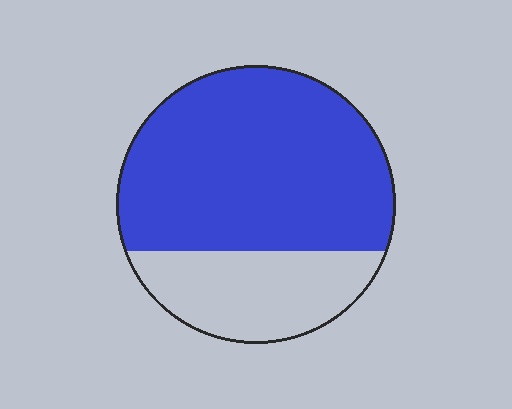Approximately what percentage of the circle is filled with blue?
Approximately 70%.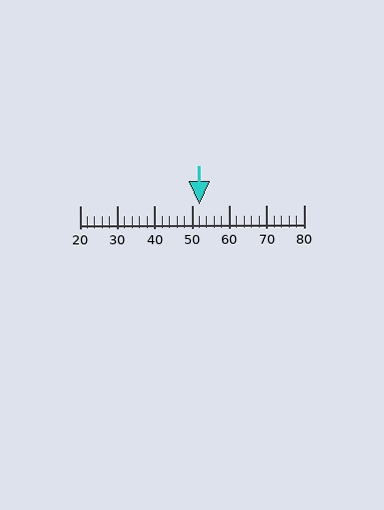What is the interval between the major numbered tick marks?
The major tick marks are spaced 10 units apart.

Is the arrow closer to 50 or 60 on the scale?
The arrow is closer to 50.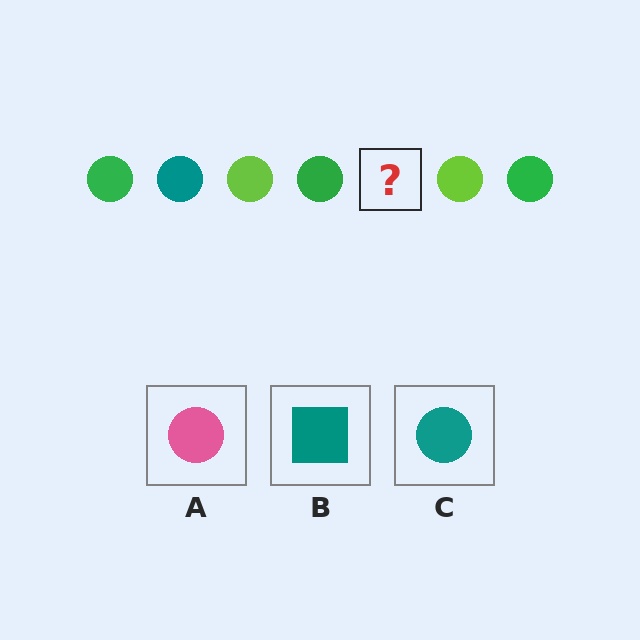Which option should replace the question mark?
Option C.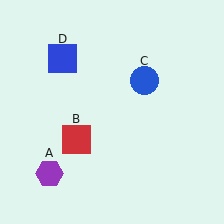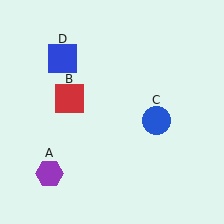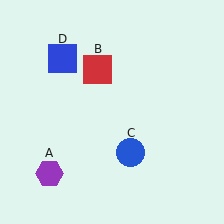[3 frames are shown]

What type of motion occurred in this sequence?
The red square (object B), blue circle (object C) rotated clockwise around the center of the scene.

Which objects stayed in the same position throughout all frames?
Purple hexagon (object A) and blue square (object D) remained stationary.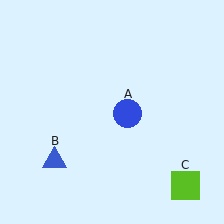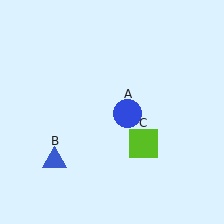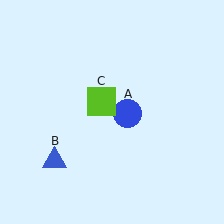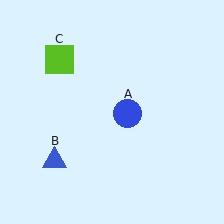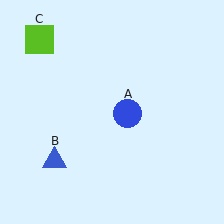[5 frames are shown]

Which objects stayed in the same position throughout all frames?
Blue circle (object A) and blue triangle (object B) remained stationary.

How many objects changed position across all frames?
1 object changed position: lime square (object C).